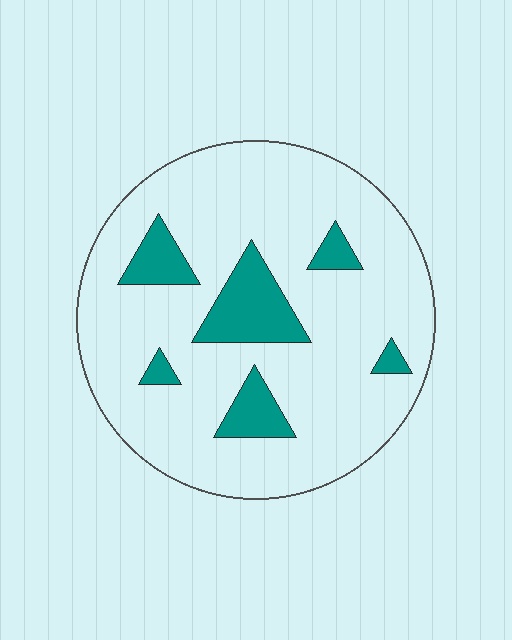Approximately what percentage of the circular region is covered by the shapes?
Approximately 15%.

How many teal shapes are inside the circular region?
6.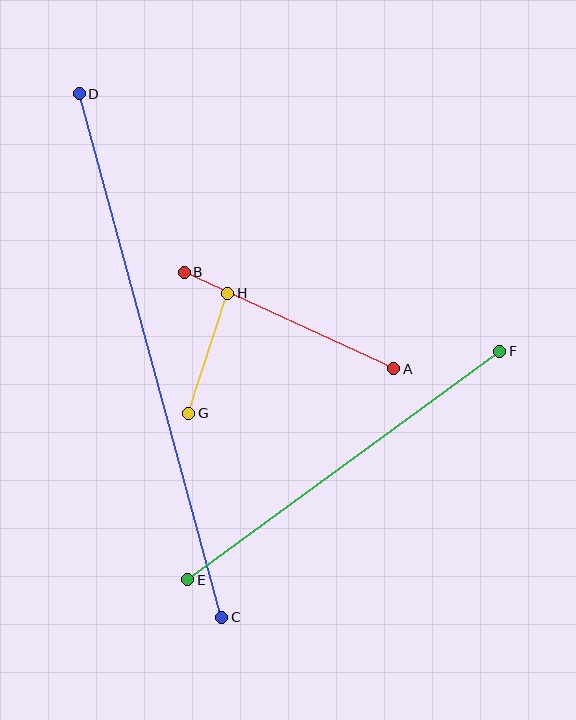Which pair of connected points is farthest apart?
Points C and D are farthest apart.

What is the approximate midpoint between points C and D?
The midpoint is at approximately (150, 355) pixels.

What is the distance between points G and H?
The distance is approximately 126 pixels.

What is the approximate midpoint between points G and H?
The midpoint is at approximately (208, 353) pixels.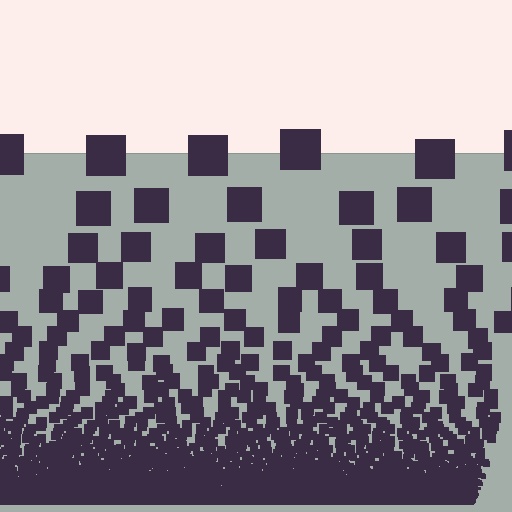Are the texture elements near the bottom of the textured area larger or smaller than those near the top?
Smaller. The gradient is inverted — elements near the bottom are smaller and denser.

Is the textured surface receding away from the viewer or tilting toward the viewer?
The surface appears to tilt toward the viewer. Texture elements get larger and sparser toward the top.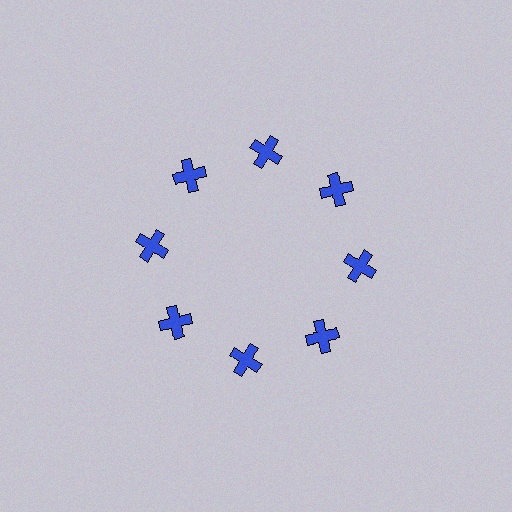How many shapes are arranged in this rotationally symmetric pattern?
There are 8 shapes, arranged in 8 groups of 1.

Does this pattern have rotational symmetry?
Yes, this pattern has 8-fold rotational symmetry. It looks the same after rotating 45 degrees around the center.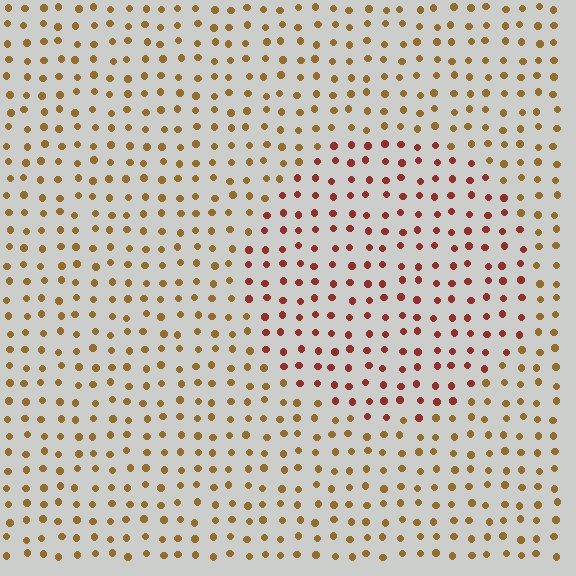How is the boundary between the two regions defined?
The boundary is defined purely by a slight shift in hue (about 36 degrees). Spacing, size, and orientation are identical on both sides.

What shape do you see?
I see a circle.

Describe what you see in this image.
The image is filled with small brown elements in a uniform arrangement. A circle-shaped region is visible where the elements are tinted to a slightly different hue, forming a subtle color boundary.